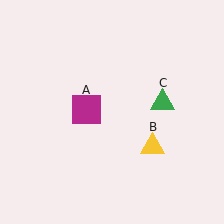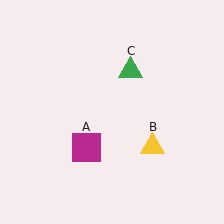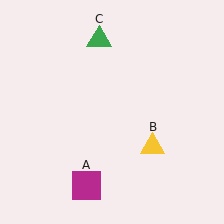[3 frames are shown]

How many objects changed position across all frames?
2 objects changed position: magenta square (object A), green triangle (object C).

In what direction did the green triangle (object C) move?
The green triangle (object C) moved up and to the left.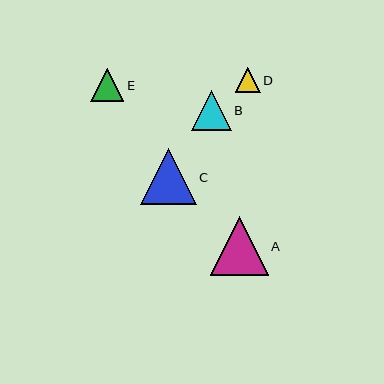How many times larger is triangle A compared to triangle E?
Triangle A is approximately 1.8 times the size of triangle E.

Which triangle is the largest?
Triangle A is the largest with a size of approximately 58 pixels.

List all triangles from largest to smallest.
From largest to smallest: A, C, B, E, D.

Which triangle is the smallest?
Triangle D is the smallest with a size of approximately 25 pixels.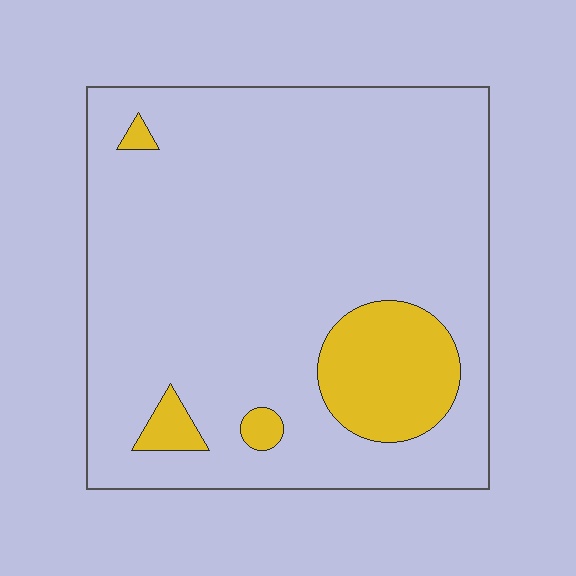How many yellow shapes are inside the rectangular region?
4.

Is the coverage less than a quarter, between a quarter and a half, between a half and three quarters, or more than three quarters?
Less than a quarter.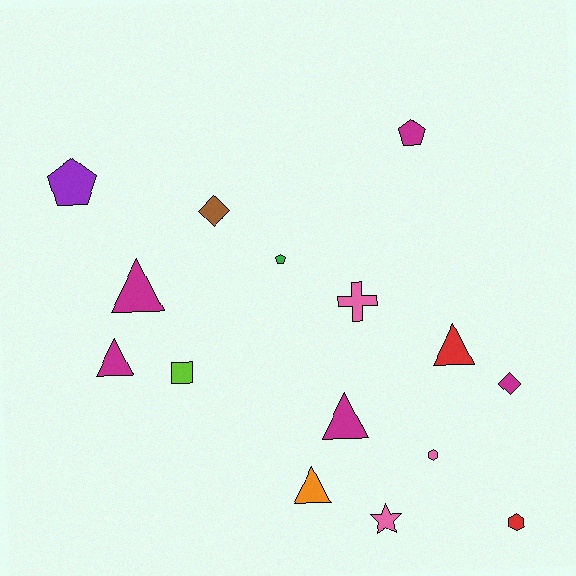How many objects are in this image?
There are 15 objects.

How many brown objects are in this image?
There is 1 brown object.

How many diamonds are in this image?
There are 2 diamonds.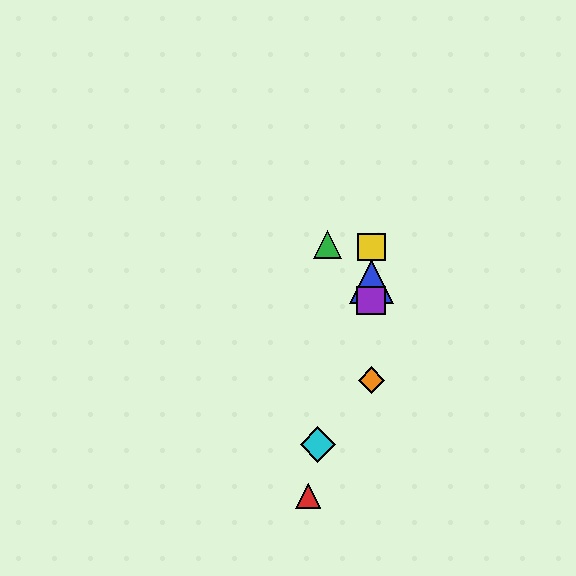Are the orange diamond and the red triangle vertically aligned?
No, the orange diamond is at x≈371 and the red triangle is at x≈308.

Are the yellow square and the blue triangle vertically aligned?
Yes, both are at x≈371.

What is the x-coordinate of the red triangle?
The red triangle is at x≈308.